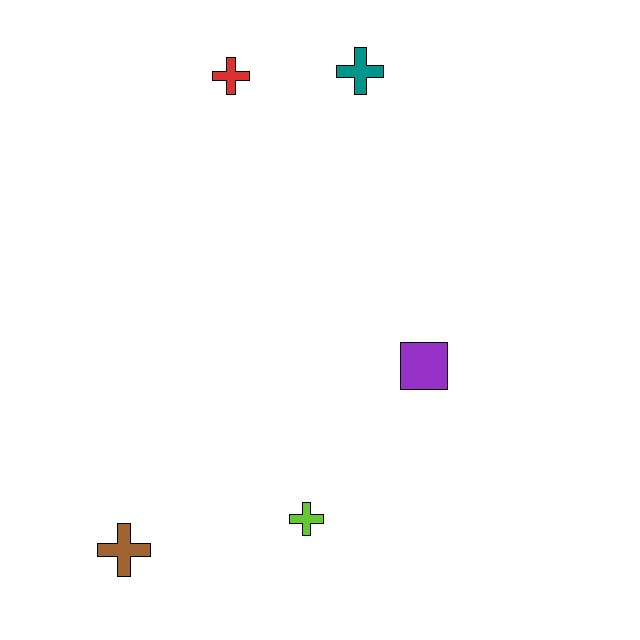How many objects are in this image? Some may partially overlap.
There are 5 objects.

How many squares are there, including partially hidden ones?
There is 1 square.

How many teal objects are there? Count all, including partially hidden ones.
There is 1 teal object.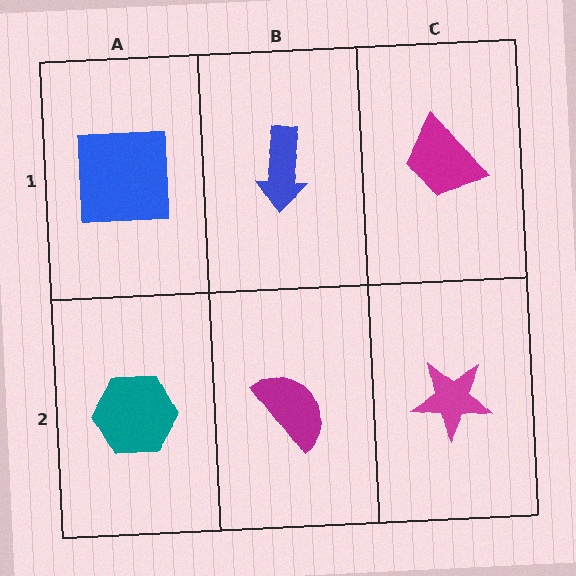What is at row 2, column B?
A magenta semicircle.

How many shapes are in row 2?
3 shapes.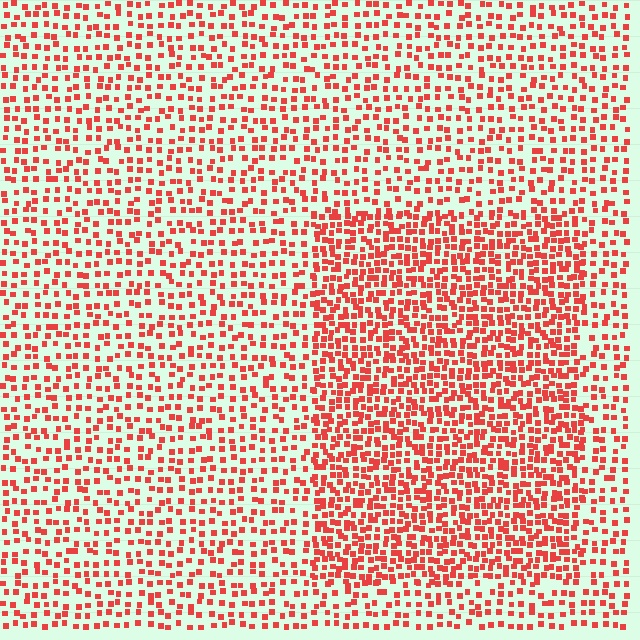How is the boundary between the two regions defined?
The boundary is defined by a change in element density (approximately 1.8x ratio). All elements are the same color, size, and shape.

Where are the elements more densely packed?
The elements are more densely packed inside the rectangle boundary.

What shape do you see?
I see a rectangle.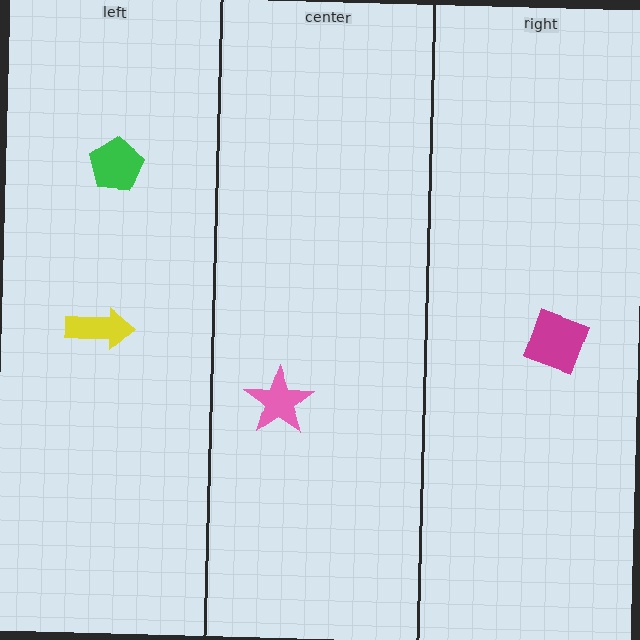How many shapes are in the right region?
1.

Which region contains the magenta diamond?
The right region.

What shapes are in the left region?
The yellow arrow, the green pentagon.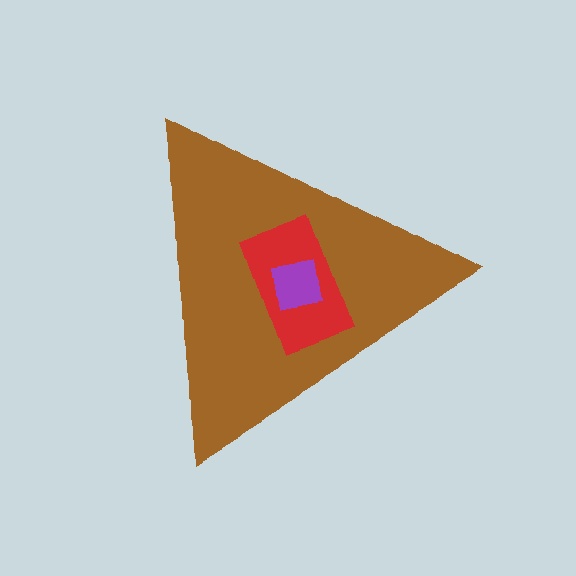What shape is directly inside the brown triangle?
The red rectangle.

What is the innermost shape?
The purple square.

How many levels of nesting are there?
3.